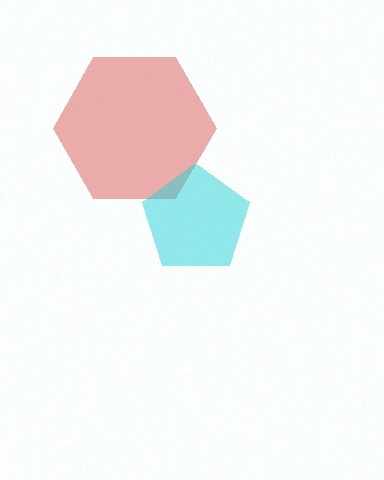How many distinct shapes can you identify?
There are 2 distinct shapes: a red hexagon, a cyan pentagon.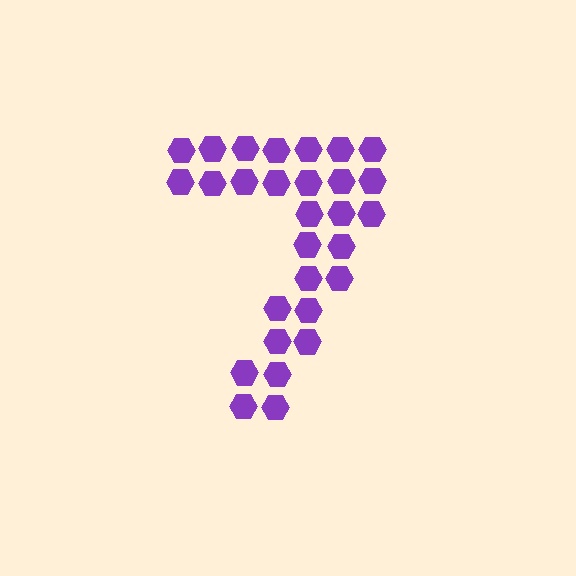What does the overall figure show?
The overall figure shows the digit 7.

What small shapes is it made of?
It is made of small hexagons.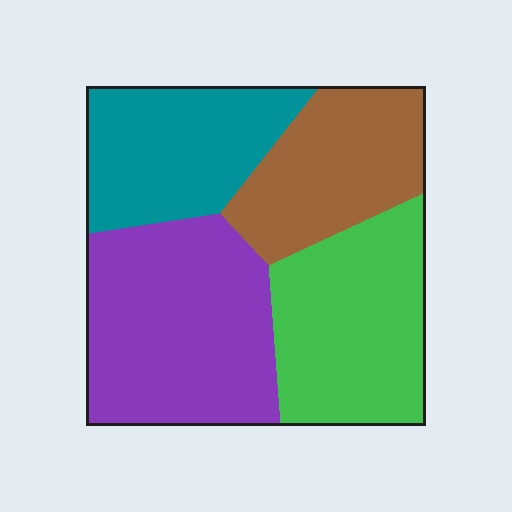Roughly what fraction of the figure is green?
Green covers roughly 25% of the figure.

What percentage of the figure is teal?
Teal covers around 20% of the figure.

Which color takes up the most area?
Purple, at roughly 30%.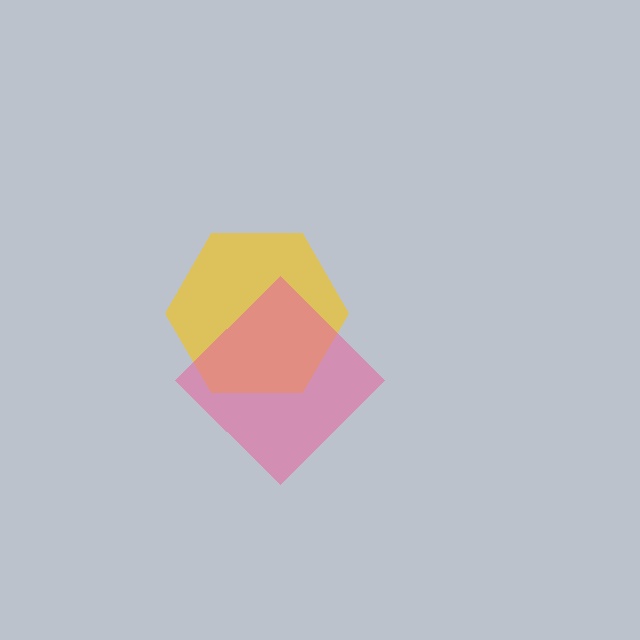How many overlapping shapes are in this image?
There are 2 overlapping shapes in the image.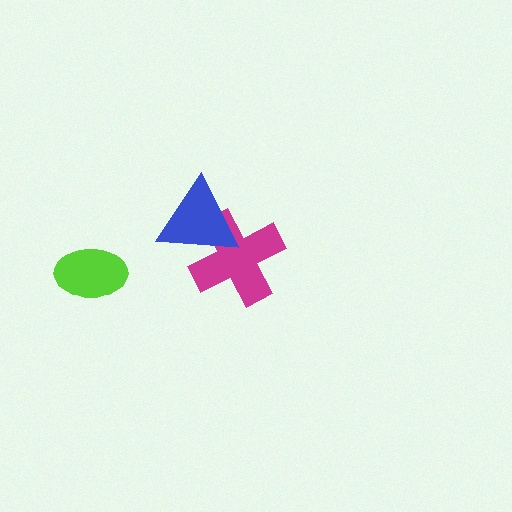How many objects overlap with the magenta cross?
1 object overlaps with the magenta cross.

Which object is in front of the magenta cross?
The blue triangle is in front of the magenta cross.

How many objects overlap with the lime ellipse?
0 objects overlap with the lime ellipse.